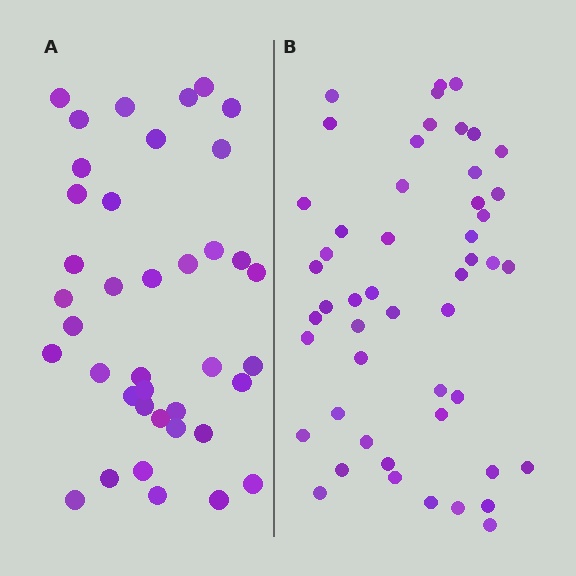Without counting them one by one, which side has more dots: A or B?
Region B (the right region) has more dots.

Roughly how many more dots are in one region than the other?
Region B has roughly 12 or so more dots than region A.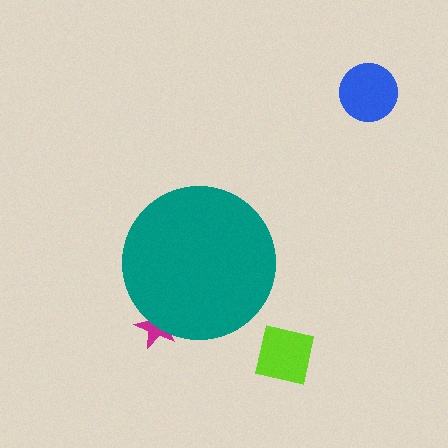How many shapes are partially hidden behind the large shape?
1 shape is partially hidden.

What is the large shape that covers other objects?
A teal circle.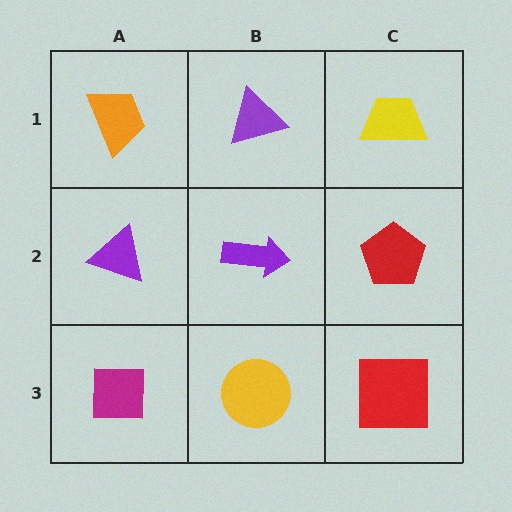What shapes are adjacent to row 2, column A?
An orange trapezoid (row 1, column A), a magenta square (row 3, column A), a purple arrow (row 2, column B).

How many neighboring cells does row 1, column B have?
3.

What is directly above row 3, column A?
A purple triangle.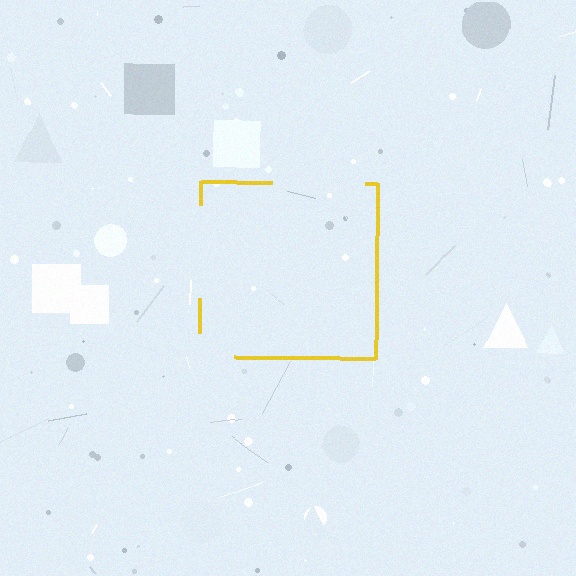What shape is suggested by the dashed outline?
The dashed outline suggests a square.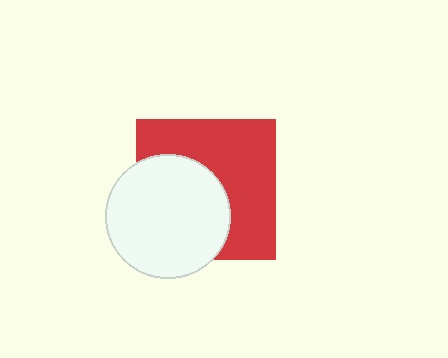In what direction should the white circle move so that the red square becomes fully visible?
The white circle should move toward the lower-left. That is the shortest direction to clear the overlap and leave the red square fully visible.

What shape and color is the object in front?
The object in front is a white circle.